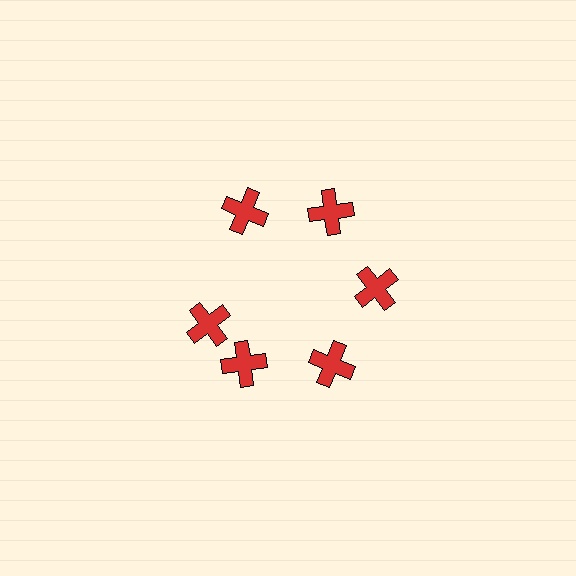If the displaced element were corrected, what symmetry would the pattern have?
It would have 6-fold rotational symmetry — the pattern would map onto itself every 60 degrees.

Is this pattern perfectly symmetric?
No. The 6 red crosses are arranged in a ring, but one element near the 9 o'clock position is rotated out of alignment along the ring, breaking the 6-fold rotational symmetry.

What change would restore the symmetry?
The symmetry would be restored by rotating it back into even spacing with its neighbors so that all 6 crosses sit at equal angles and equal distance from the center.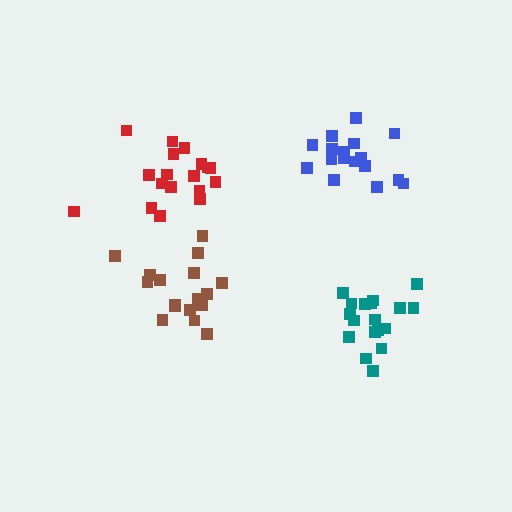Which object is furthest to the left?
The red cluster is leftmost.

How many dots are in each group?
Group 1: 18 dots, Group 2: 18 dots, Group 3: 17 dots, Group 4: 17 dots (70 total).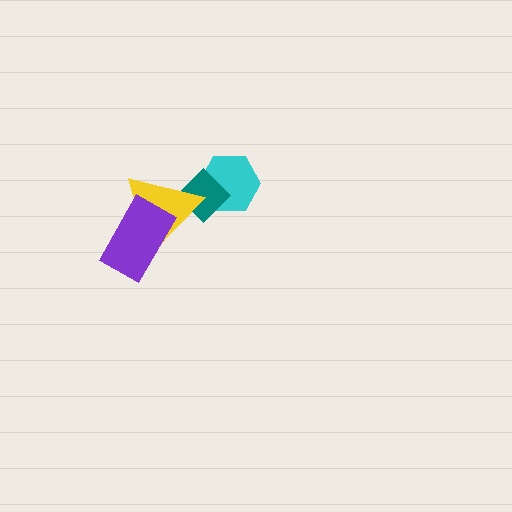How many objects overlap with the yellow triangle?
2 objects overlap with the yellow triangle.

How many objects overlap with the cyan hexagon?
1 object overlaps with the cyan hexagon.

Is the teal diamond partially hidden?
Yes, it is partially covered by another shape.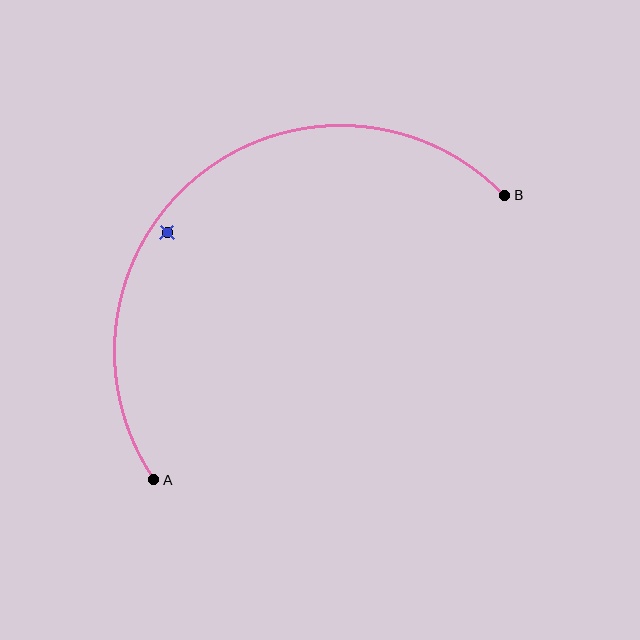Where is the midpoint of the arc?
The arc midpoint is the point on the curve farthest from the straight line joining A and B. It sits above and to the left of that line.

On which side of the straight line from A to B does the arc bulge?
The arc bulges above and to the left of the straight line connecting A and B.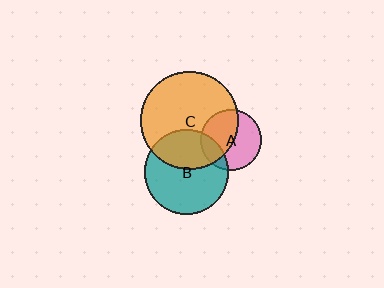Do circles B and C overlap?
Yes.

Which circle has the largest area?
Circle C (orange).